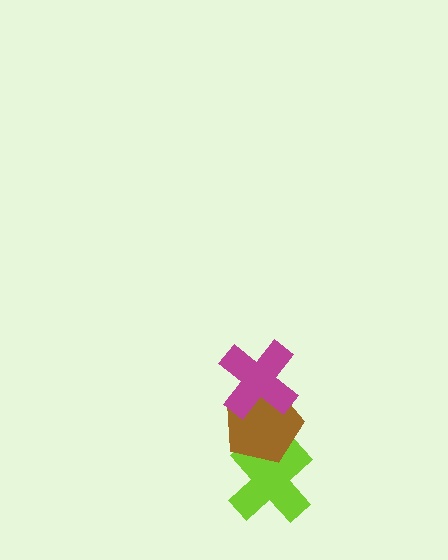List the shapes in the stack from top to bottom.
From top to bottom: the magenta cross, the brown pentagon, the lime cross.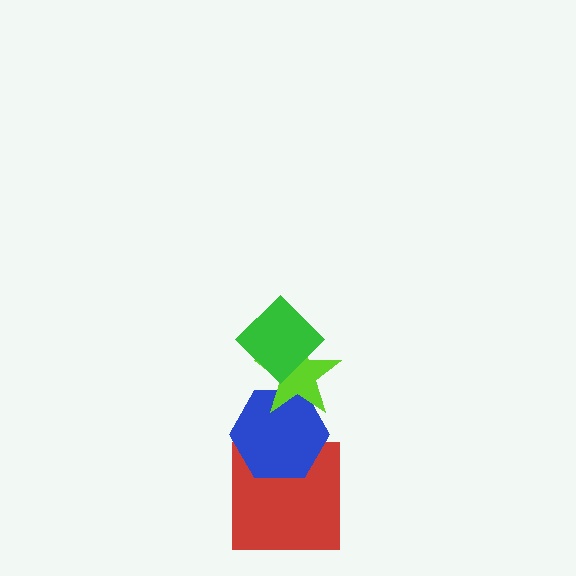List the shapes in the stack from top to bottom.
From top to bottom: the green diamond, the lime star, the blue hexagon, the red square.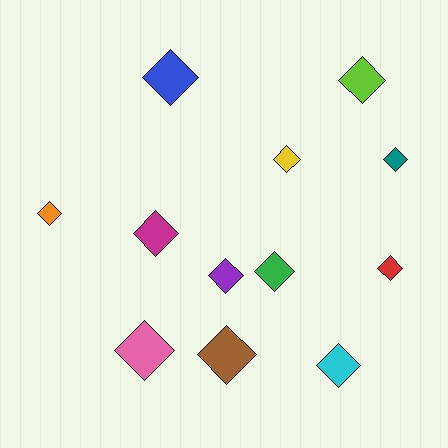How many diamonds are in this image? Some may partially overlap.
There are 12 diamonds.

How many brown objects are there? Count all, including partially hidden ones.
There is 1 brown object.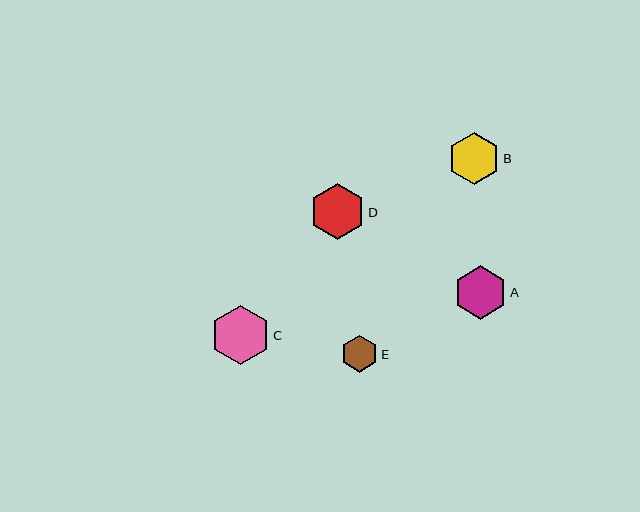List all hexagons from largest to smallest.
From largest to smallest: C, D, A, B, E.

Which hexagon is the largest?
Hexagon C is the largest with a size of approximately 59 pixels.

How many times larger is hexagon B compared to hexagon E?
Hexagon B is approximately 1.4 times the size of hexagon E.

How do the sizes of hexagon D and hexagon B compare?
Hexagon D and hexagon B are approximately the same size.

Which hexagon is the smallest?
Hexagon E is the smallest with a size of approximately 37 pixels.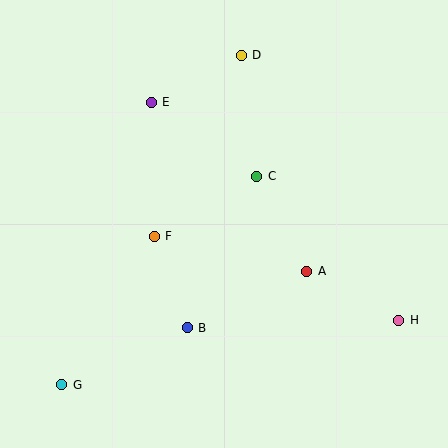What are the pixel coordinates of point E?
Point E is at (151, 102).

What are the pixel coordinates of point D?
Point D is at (241, 55).